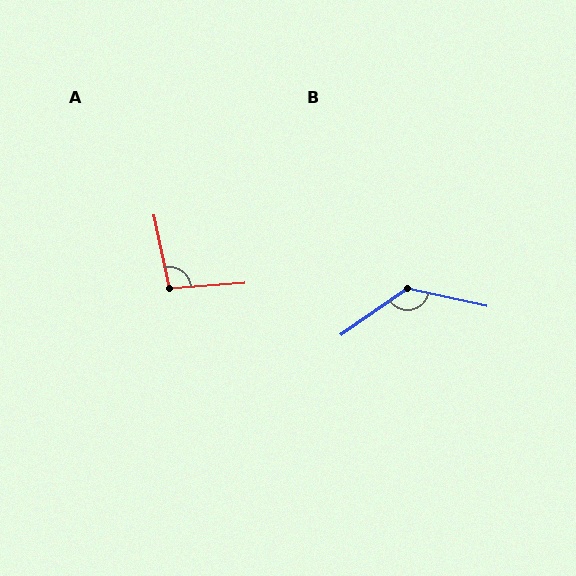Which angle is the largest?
B, at approximately 133 degrees.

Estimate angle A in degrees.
Approximately 98 degrees.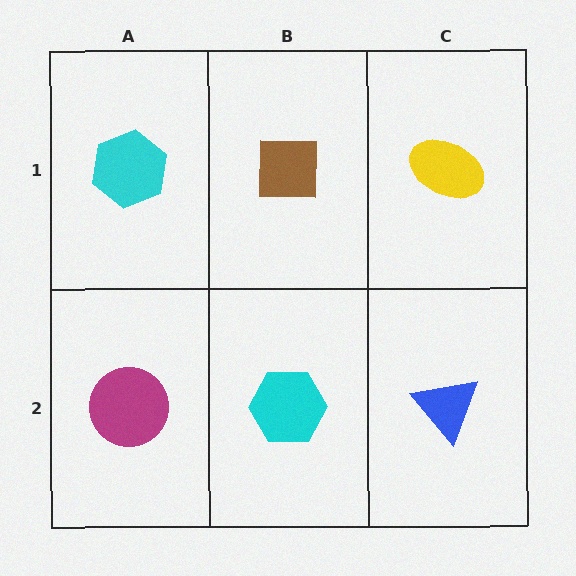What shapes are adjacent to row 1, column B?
A cyan hexagon (row 2, column B), a cyan hexagon (row 1, column A), a yellow ellipse (row 1, column C).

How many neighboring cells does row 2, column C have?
2.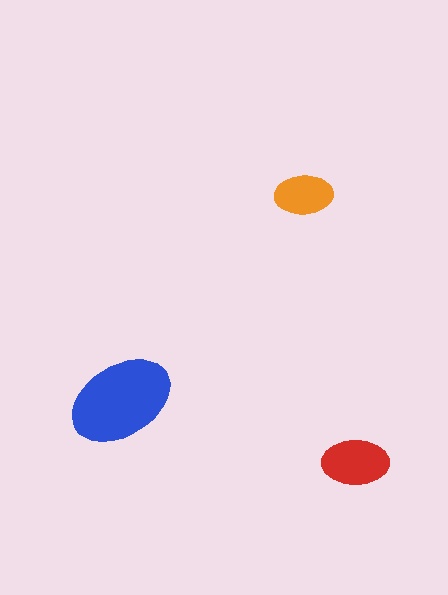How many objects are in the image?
There are 3 objects in the image.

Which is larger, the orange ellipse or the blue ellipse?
The blue one.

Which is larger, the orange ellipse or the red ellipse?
The red one.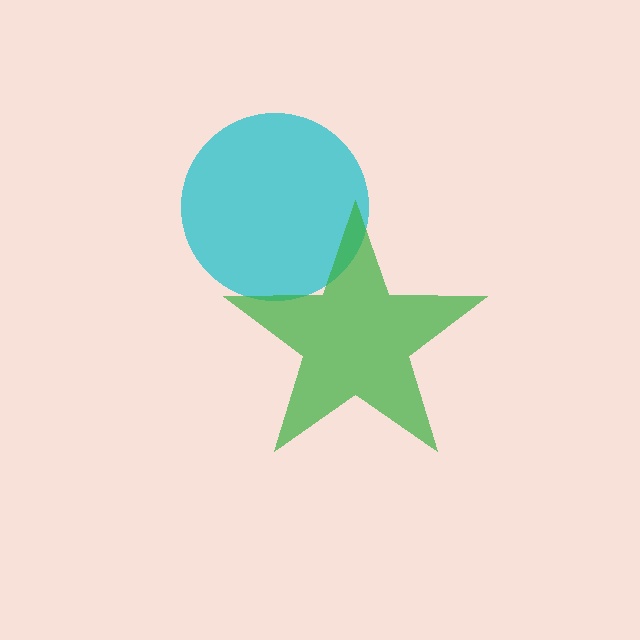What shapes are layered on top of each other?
The layered shapes are: a cyan circle, a green star.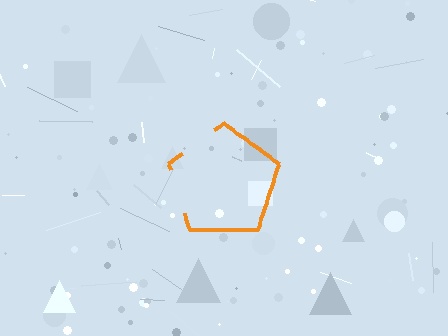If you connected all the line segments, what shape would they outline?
They would outline a pentagon.